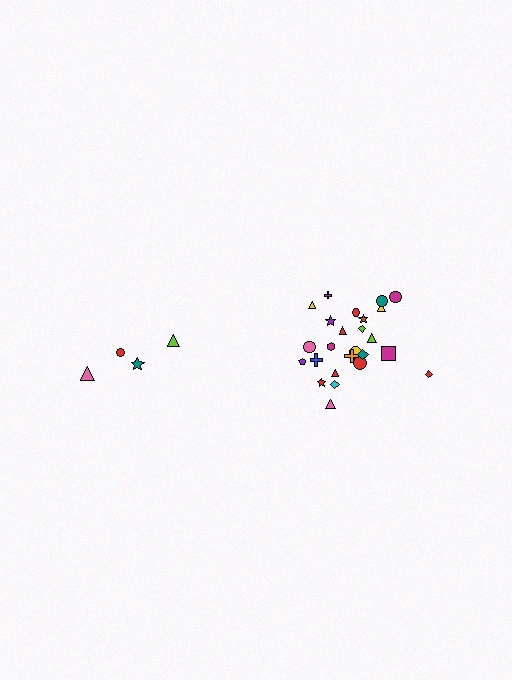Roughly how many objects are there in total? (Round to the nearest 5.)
Roughly 30 objects in total.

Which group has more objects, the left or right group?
The right group.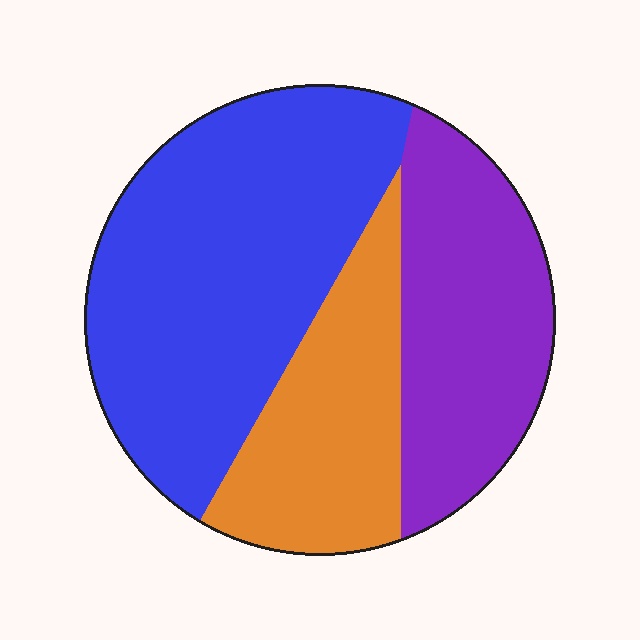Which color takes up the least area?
Orange, at roughly 25%.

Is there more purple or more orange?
Purple.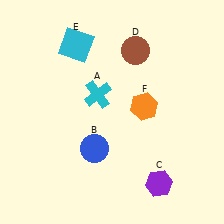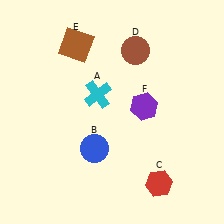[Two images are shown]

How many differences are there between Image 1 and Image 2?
There are 3 differences between the two images.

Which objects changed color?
C changed from purple to red. E changed from cyan to brown. F changed from orange to purple.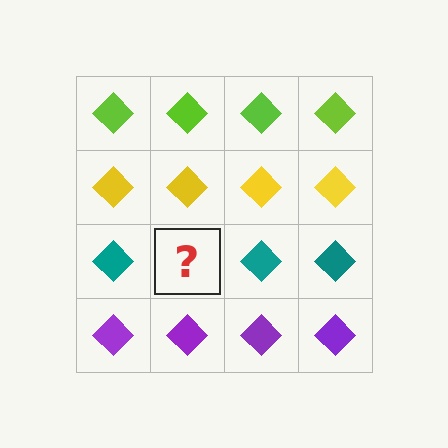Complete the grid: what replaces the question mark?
The question mark should be replaced with a teal diamond.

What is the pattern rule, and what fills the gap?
The rule is that each row has a consistent color. The gap should be filled with a teal diamond.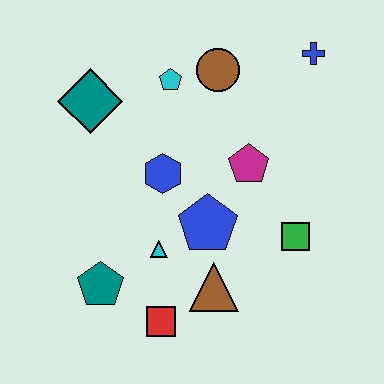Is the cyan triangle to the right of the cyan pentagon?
No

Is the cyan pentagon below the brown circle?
Yes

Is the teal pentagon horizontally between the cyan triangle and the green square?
No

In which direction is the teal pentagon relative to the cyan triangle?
The teal pentagon is to the left of the cyan triangle.